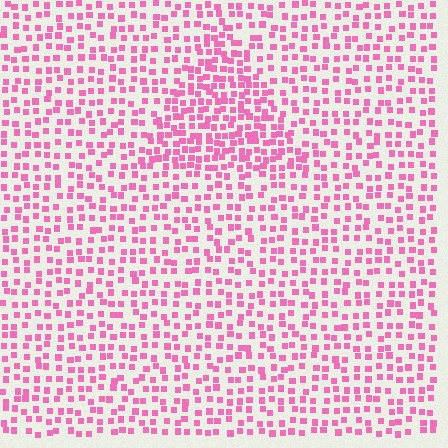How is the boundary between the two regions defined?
The boundary is defined by a change in element density (approximately 1.7x ratio). All elements are the same color, size, and shape.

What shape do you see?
I see a triangle.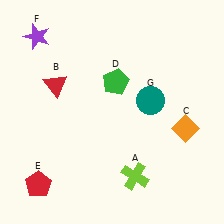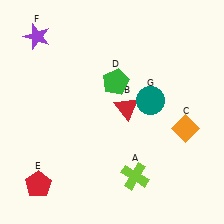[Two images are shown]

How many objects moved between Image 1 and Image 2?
1 object moved between the two images.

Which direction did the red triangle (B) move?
The red triangle (B) moved right.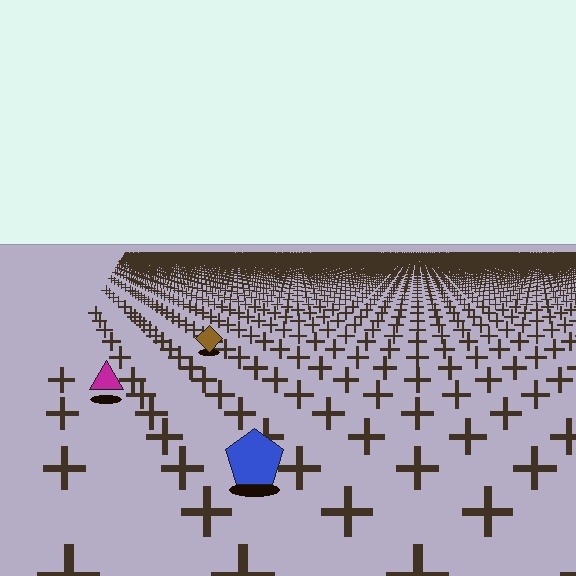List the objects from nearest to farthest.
From nearest to farthest: the blue pentagon, the magenta triangle, the brown diamond.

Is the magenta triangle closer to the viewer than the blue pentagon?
No. The blue pentagon is closer — you can tell from the texture gradient: the ground texture is coarser near it.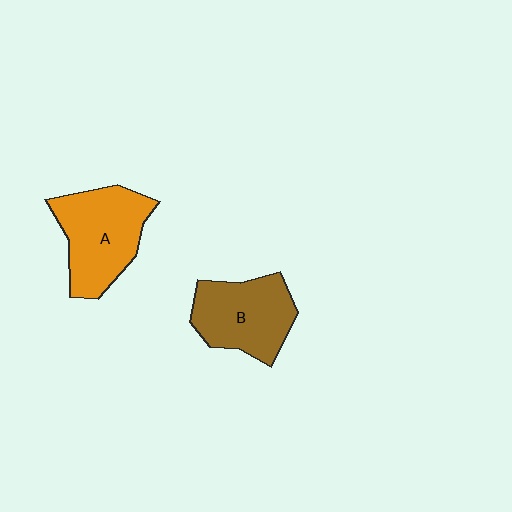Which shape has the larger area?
Shape A (orange).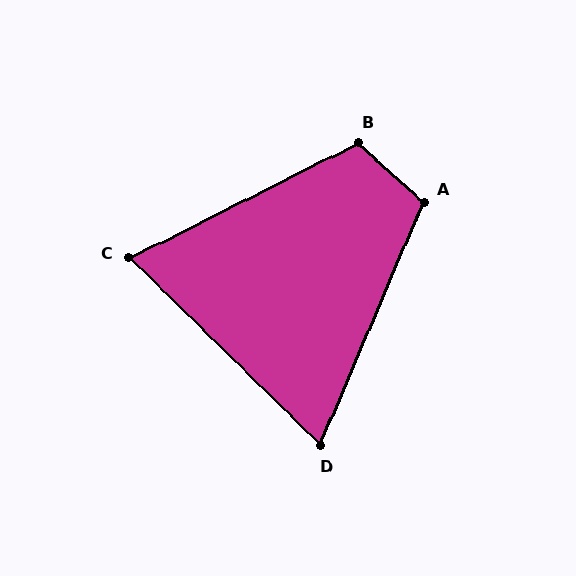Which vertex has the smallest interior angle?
D, at approximately 69 degrees.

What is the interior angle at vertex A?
Approximately 109 degrees (obtuse).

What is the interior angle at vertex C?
Approximately 71 degrees (acute).